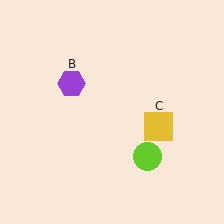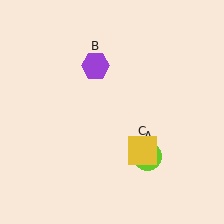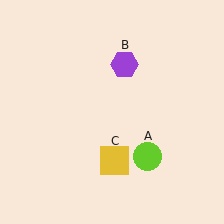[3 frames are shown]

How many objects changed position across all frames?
2 objects changed position: purple hexagon (object B), yellow square (object C).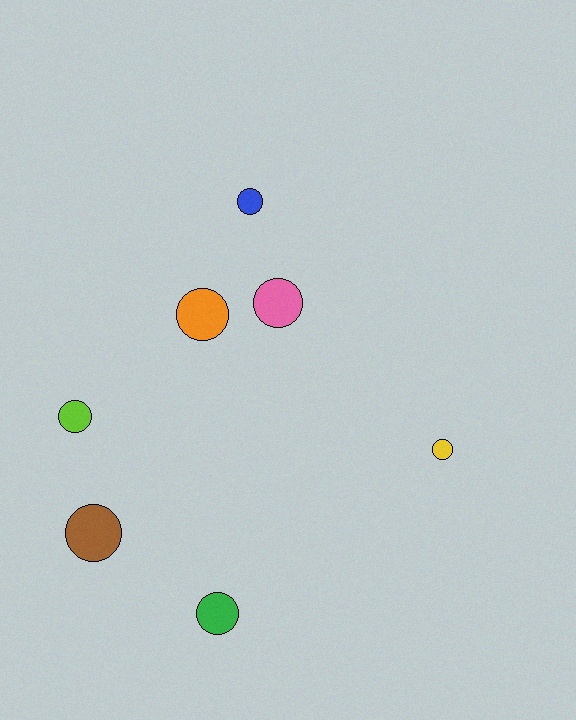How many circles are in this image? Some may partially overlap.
There are 7 circles.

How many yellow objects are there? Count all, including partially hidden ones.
There is 1 yellow object.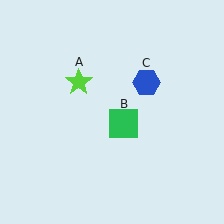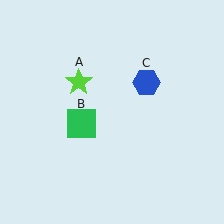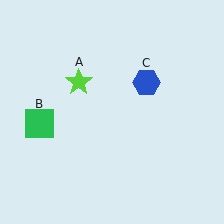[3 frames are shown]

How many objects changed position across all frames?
1 object changed position: green square (object B).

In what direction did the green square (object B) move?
The green square (object B) moved left.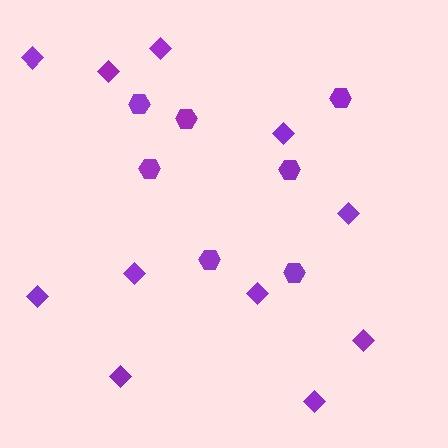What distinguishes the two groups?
There are 2 groups: one group of diamonds (11) and one group of hexagons (7).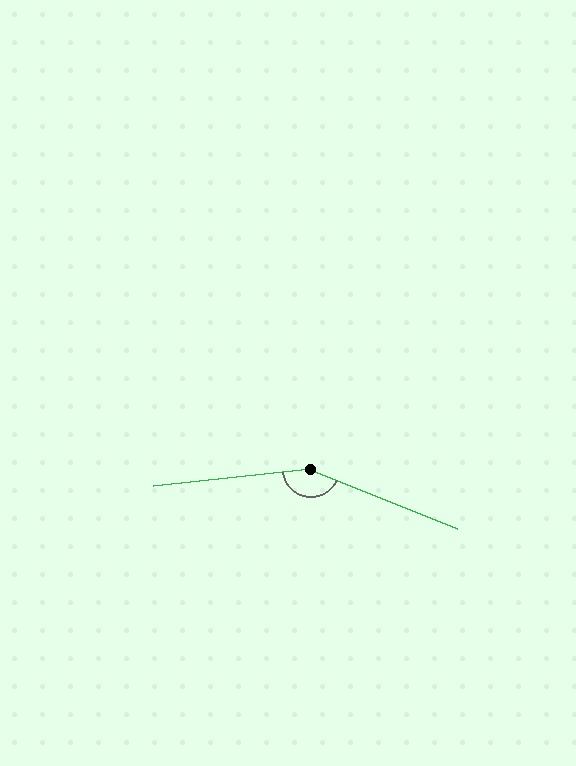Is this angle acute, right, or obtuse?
It is obtuse.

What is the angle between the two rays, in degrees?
Approximately 152 degrees.